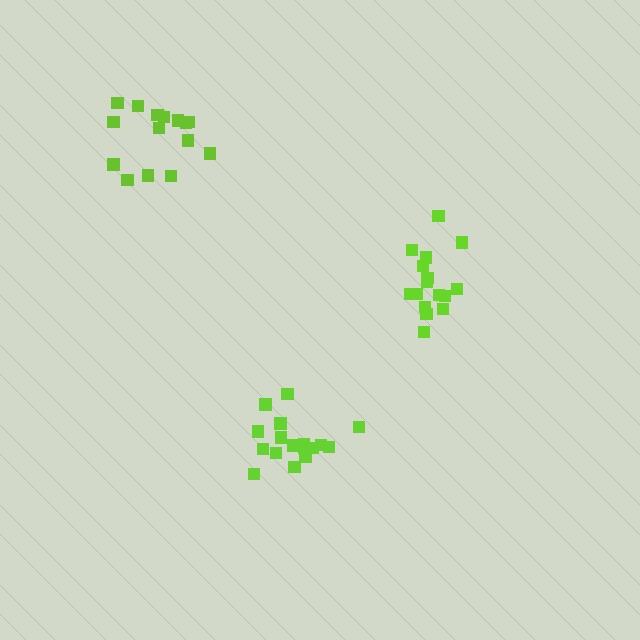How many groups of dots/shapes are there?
There are 3 groups.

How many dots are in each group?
Group 1: 15 dots, Group 2: 16 dots, Group 3: 17 dots (48 total).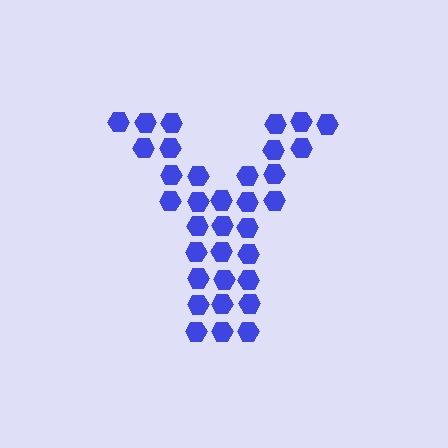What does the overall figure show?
The overall figure shows the letter Y.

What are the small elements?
The small elements are hexagons.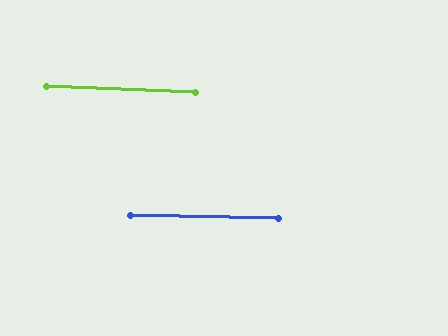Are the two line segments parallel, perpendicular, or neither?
Parallel — their directions differ by only 1.1°.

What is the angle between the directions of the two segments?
Approximately 1 degree.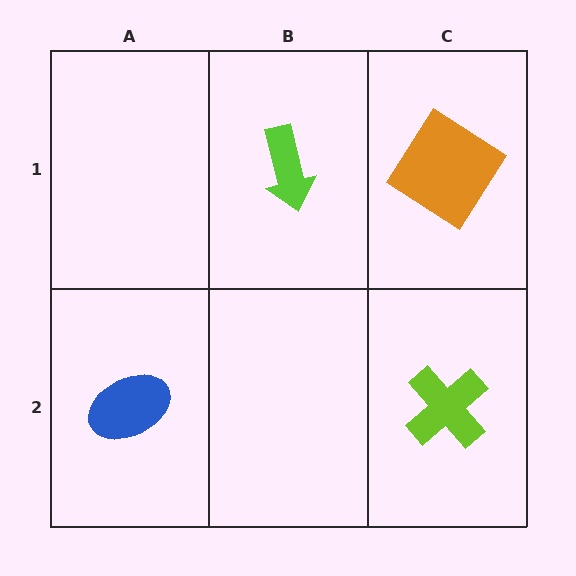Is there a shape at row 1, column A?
No, that cell is empty.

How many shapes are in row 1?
2 shapes.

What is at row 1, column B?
A lime arrow.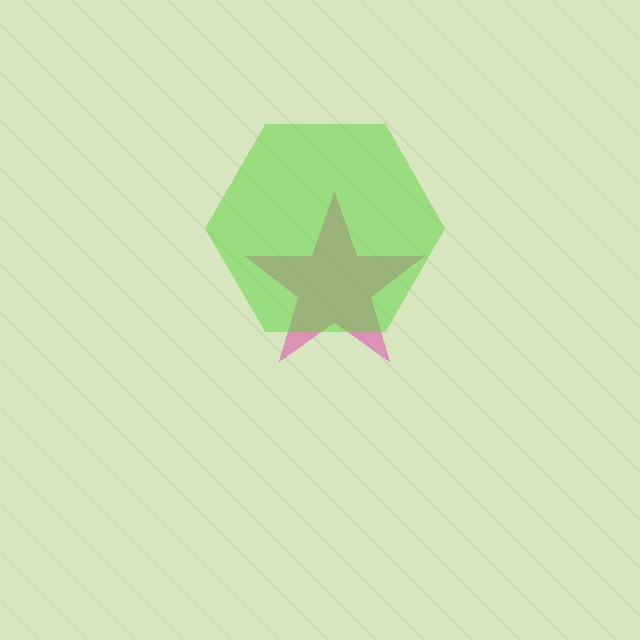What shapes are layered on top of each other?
The layered shapes are: a pink star, a lime hexagon.